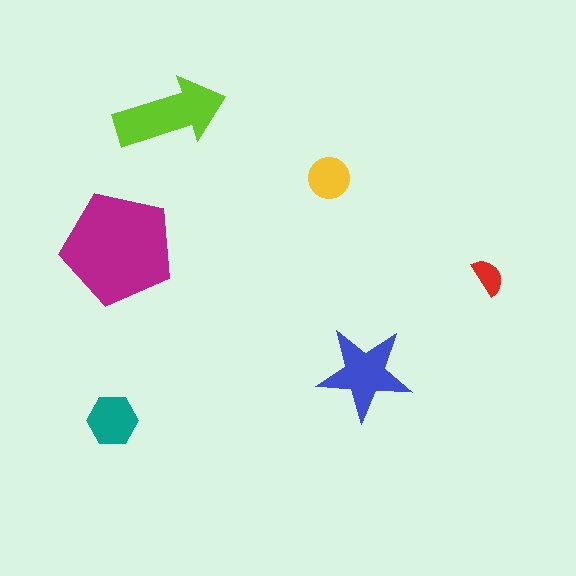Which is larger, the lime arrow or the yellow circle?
The lime arrow.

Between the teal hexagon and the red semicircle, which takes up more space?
The teal hexagon.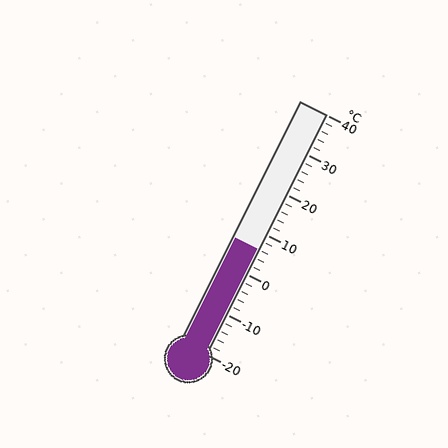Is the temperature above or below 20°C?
The temperature is below 20°C.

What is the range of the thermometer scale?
The thermometer scale ranges from -20°C to 40°C.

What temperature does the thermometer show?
The thermometer shows approximately 6°C.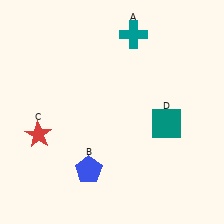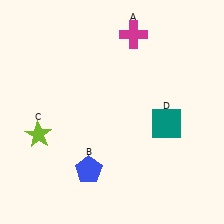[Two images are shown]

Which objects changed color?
A changed from teal to magenta. C changed from red to lime.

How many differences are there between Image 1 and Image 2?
There are 2 differences between the two images.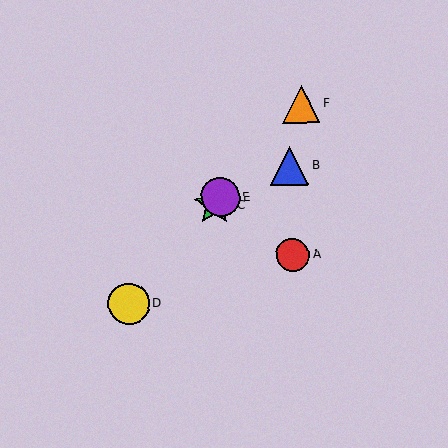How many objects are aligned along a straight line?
4 objects (C, D, E, F) are aligned along a straight line.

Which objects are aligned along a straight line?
Objects C, D, E, F are aligned along a straight line.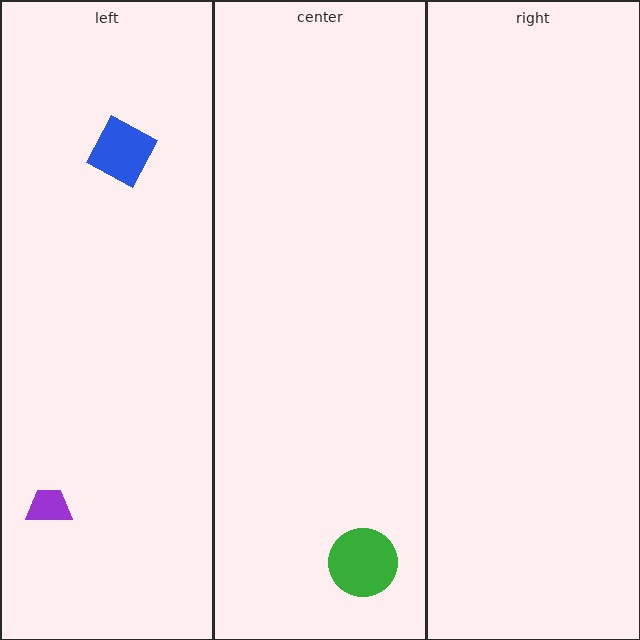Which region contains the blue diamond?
The left region.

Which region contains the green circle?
The center region.